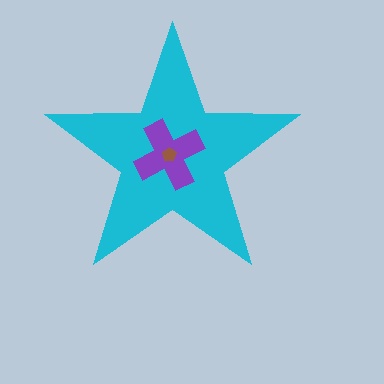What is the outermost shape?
The cyan star.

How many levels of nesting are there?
3.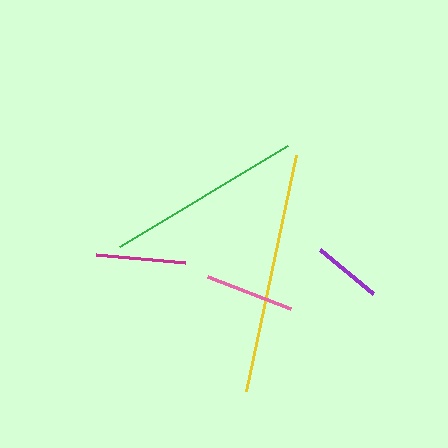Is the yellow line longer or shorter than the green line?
The yellow line is longer than the green line.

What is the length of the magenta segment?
The magenta segment is approximately 90 pixels long.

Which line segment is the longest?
The yellow line is the longest at approximately 241 pixels.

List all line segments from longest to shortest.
From longest to shortest: yellow, green, magenta, pink, purple.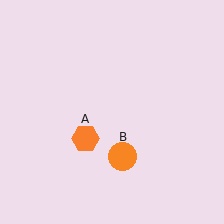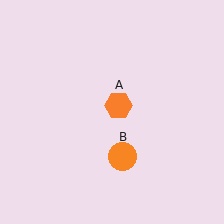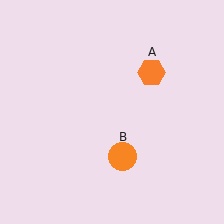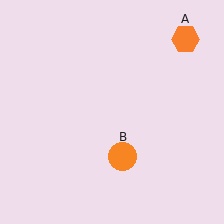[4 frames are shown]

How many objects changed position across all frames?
1 object changed position: orange hexagon (object A).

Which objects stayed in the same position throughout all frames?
Orange circle (object B) remained stationary.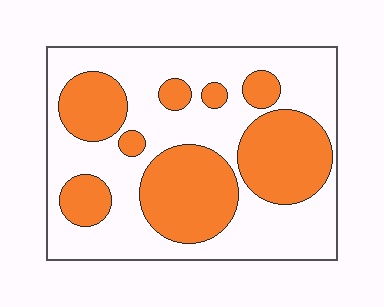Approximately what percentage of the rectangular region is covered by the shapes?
Approximately 40%.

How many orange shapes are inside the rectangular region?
8.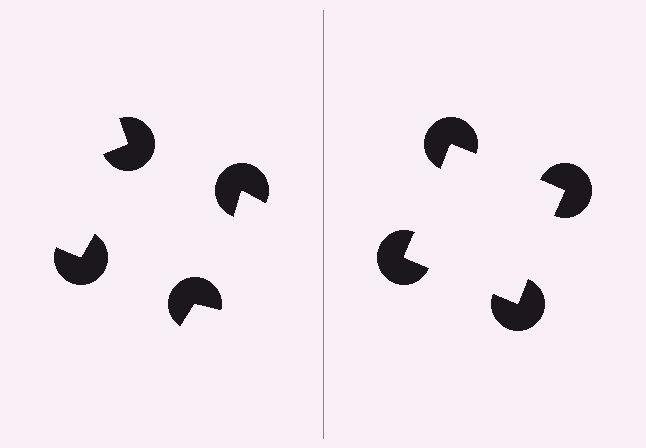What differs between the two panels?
The pac-man discs are positioned identically on both sides; only the wedge orientations differ. On the right they align to a square; on the left they are misaligned.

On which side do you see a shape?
An illusory square appears on the right side. On the left side the wedge cuts are rotated, so no coherent shape forms.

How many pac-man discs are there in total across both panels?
8 — 4 on each side.